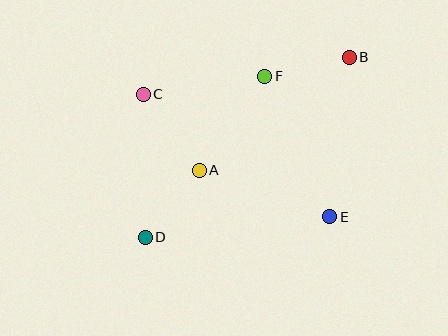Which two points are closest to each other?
Points B and F are closest to each other.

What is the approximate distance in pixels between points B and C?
The distance between B and C is approximately 209 pixels.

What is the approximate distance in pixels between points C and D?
The distance between C and D is approximately 143 pixels.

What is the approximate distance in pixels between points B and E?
The distance between B and E is approximately 161 pixels.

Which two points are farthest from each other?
Points B and D are farthest from each other.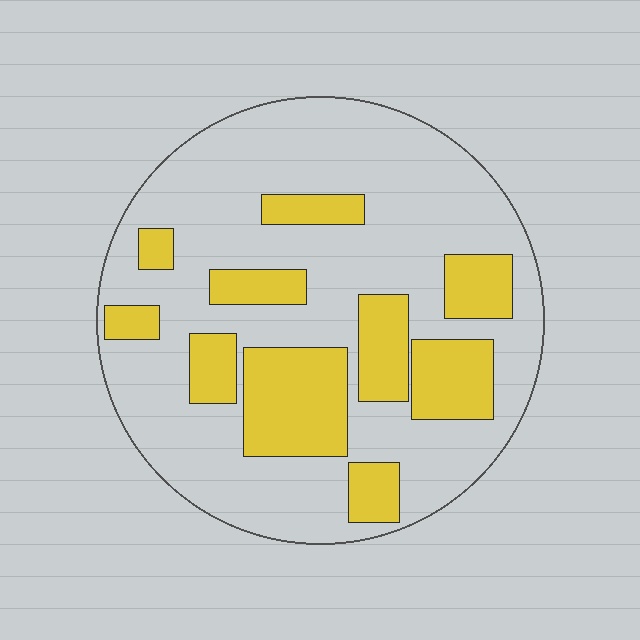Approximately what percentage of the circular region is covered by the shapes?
Approximately 30%.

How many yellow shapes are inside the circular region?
10.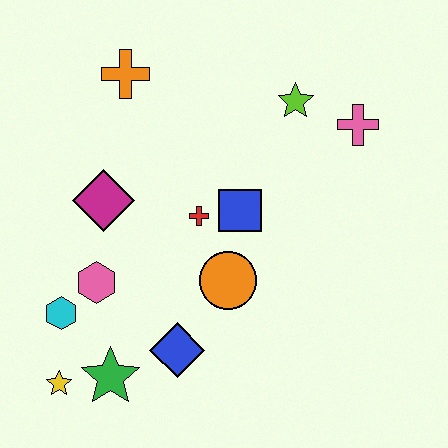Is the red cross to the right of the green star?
Yes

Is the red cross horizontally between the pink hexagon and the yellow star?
No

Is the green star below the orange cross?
Yes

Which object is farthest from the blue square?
The yellow star is farthest from the blue square.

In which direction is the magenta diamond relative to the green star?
The magenta diamond is above the green star.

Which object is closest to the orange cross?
The magenta diamond is closest to the orange cross.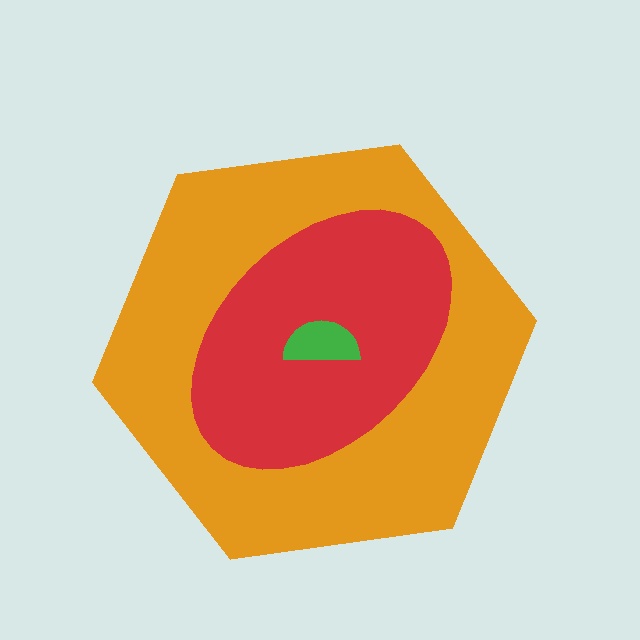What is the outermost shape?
The orange hexagon.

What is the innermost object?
The green semicircle.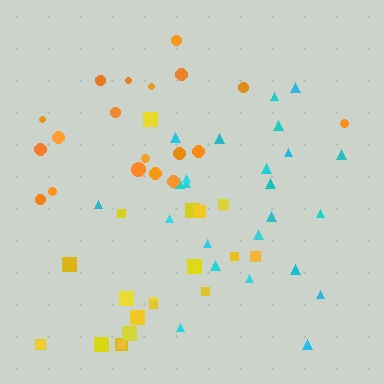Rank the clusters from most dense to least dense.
cyan, yellow, orange.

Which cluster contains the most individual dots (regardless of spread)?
Cyan (24).